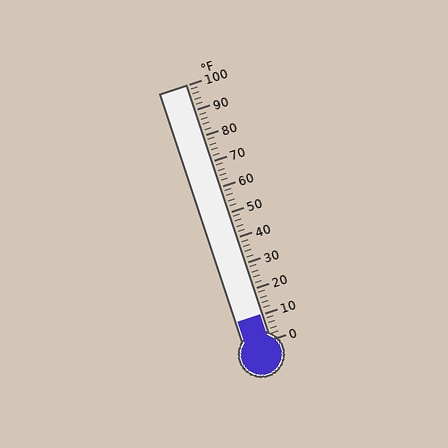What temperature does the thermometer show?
The thermometer shows approximately 10°F.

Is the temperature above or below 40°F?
The temperature is below 40°F.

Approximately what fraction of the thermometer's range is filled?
The thermometer is filled to approximately 10% of its range.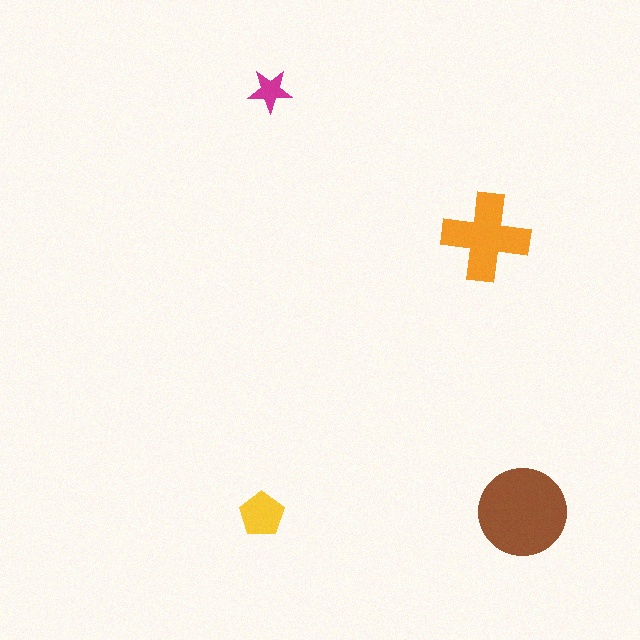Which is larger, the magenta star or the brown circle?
The brown circle.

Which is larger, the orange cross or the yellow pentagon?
The orange cross.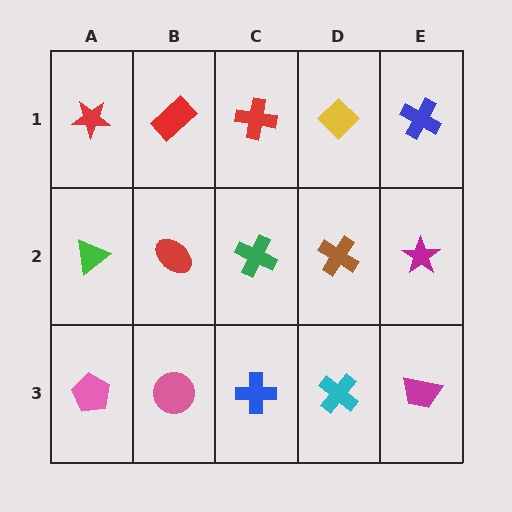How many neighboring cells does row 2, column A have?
3.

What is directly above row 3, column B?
A red ellipse.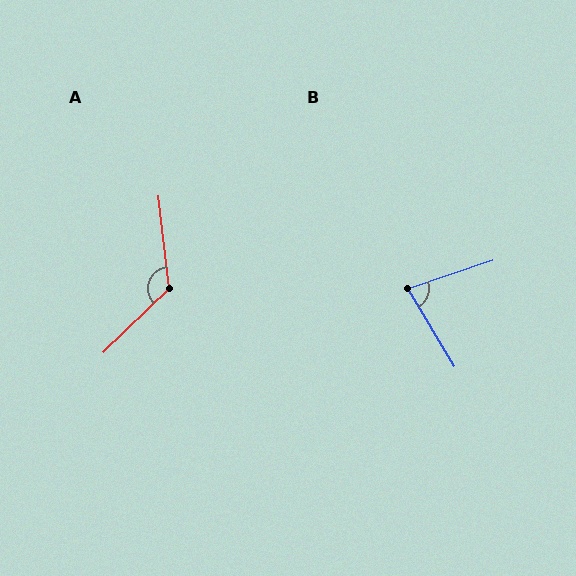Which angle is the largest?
A, at approximately 128 degrees.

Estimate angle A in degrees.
Approximately 128 degrees.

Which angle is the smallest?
B, at approximately 77 degrees.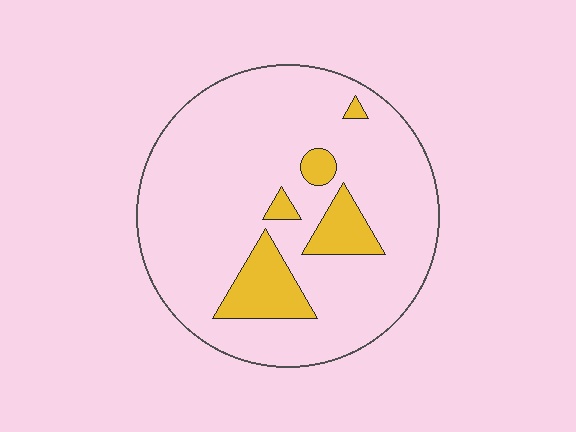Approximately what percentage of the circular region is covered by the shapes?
Approximately 15%.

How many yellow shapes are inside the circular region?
5.